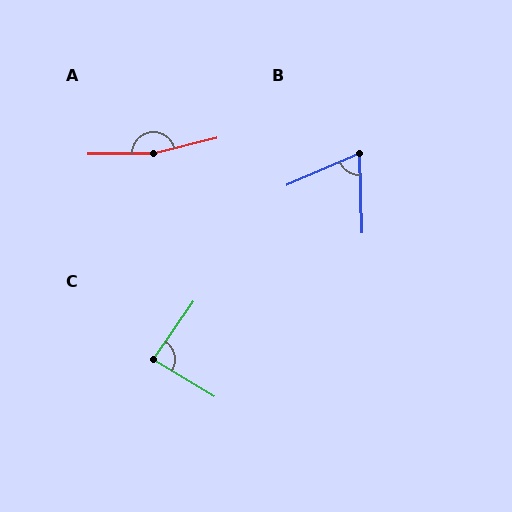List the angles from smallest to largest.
B (69°), C (86°), A (167°).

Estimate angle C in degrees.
Approximately 86 degrees.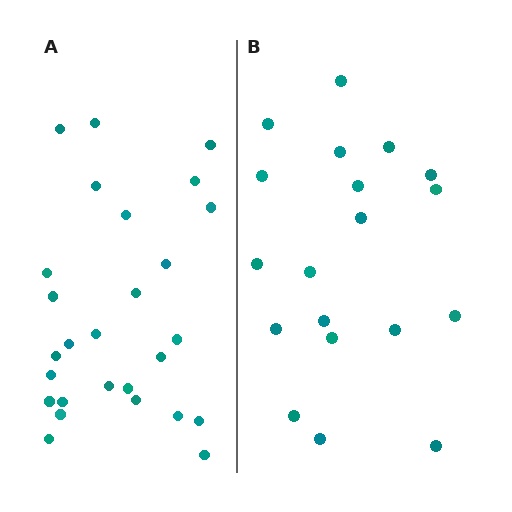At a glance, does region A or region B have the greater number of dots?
Region A (the left region) has more dots.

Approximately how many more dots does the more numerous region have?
Region A has roughly 8 or so more dots than region B.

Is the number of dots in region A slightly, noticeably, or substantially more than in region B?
Region A has noticeably more, but not dramatically so. The ratio is roughly 1.4 to 1.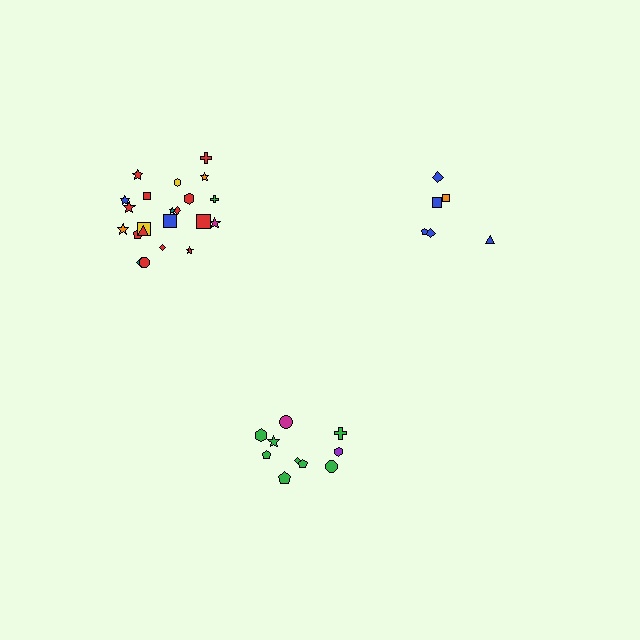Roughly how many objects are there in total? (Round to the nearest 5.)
Roughly 40 objects in total.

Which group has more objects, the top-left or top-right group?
The top-left group.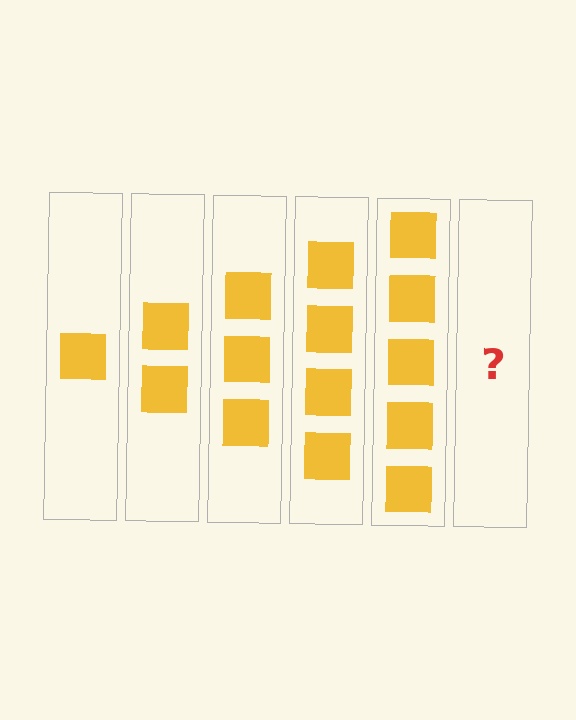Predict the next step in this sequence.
The next step is 6 squares.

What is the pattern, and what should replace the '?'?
The pattern is that each step adds one more square. The '?' should be 6 squares.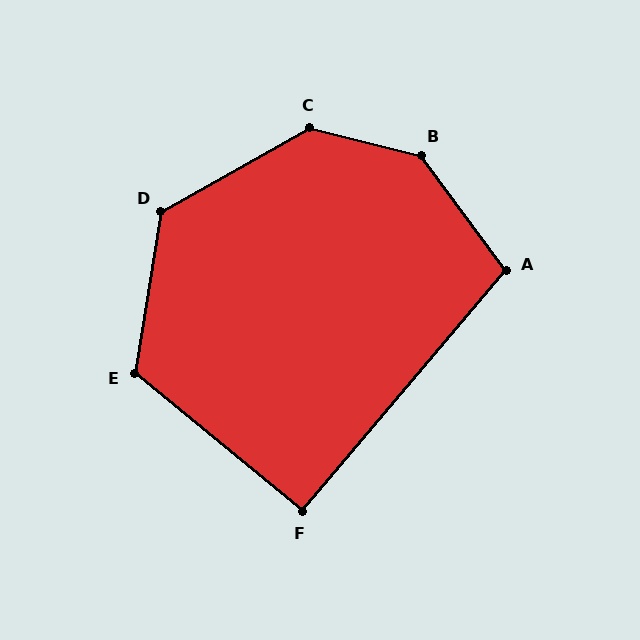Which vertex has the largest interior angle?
B, at approximately 141 degrees.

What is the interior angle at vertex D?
Approximately 129 degrees (obtuse).